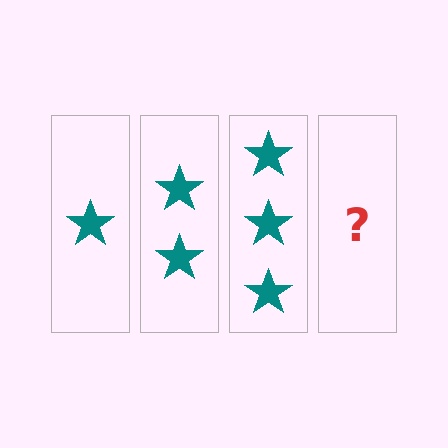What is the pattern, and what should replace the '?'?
The pattern is that each step adds one more star. The '?' should be 4 stars.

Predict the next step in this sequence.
The next step is 4 stars.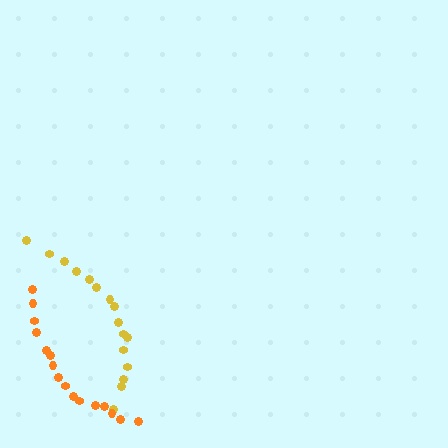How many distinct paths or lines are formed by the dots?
There are 2 distinct paths.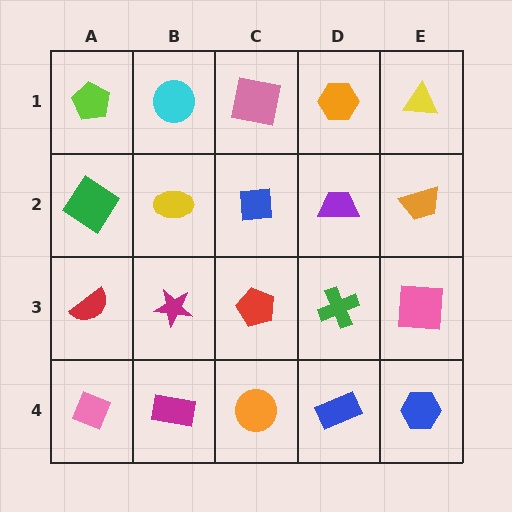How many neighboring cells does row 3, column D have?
4.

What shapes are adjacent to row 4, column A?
A red semicircle (row 3, column A), a magenta rectangle (row 4, column B).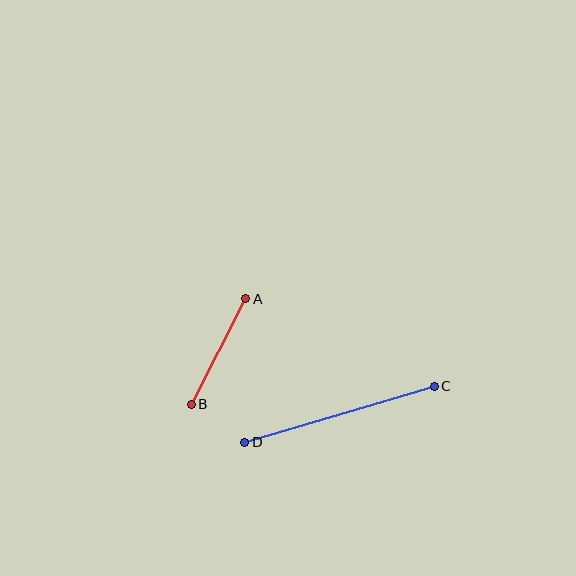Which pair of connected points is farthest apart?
Points C and D are farthest apart.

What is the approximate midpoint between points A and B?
The midpoint is at approximately (219, 352) pixels.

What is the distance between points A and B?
The distance is approximately 119 pixels.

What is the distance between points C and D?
The distance is approximately 197 pixels.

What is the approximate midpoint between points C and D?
The midpoint is at approximately (340, 414) pixels.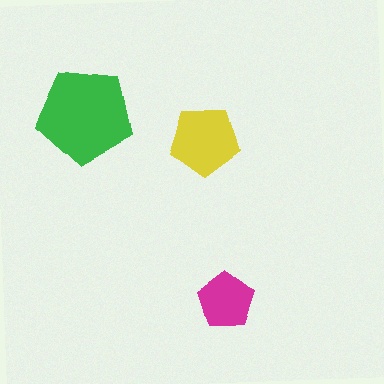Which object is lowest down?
The magenta pentagon is bottommost.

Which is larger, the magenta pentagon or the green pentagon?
The green one.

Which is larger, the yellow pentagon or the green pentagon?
The green one.